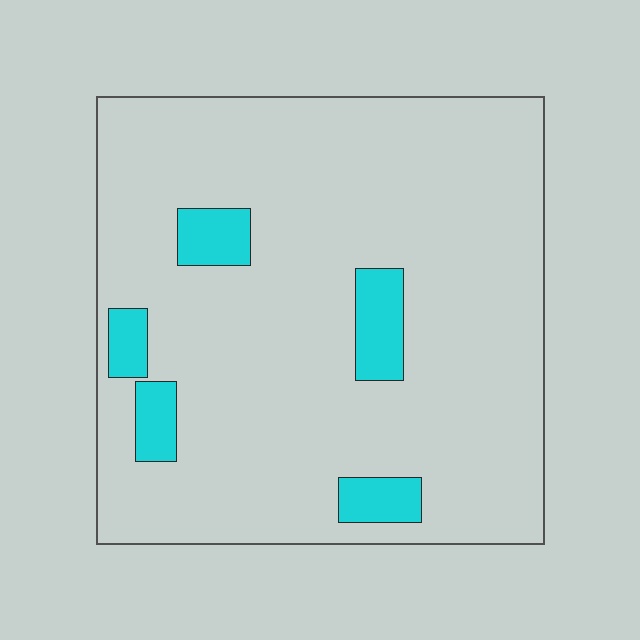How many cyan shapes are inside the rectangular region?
5.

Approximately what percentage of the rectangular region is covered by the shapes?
Approximately 10%.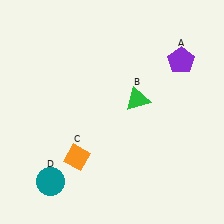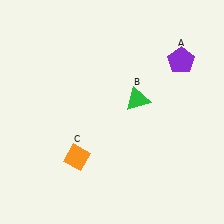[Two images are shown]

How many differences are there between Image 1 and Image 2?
There is 1 difference between the two images.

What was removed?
The teal circle (D) was removed in Image 2.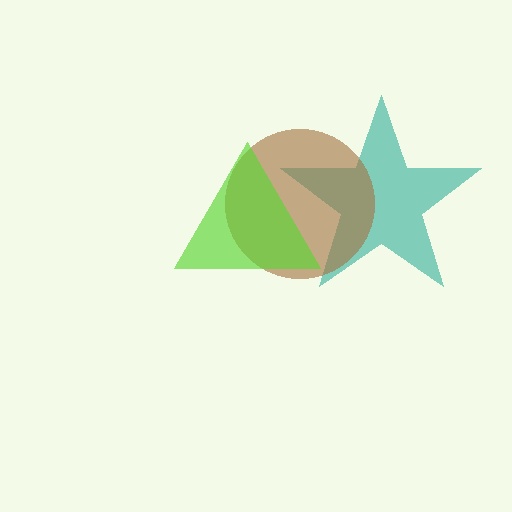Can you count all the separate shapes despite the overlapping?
Yes, there are 3 separate shapes.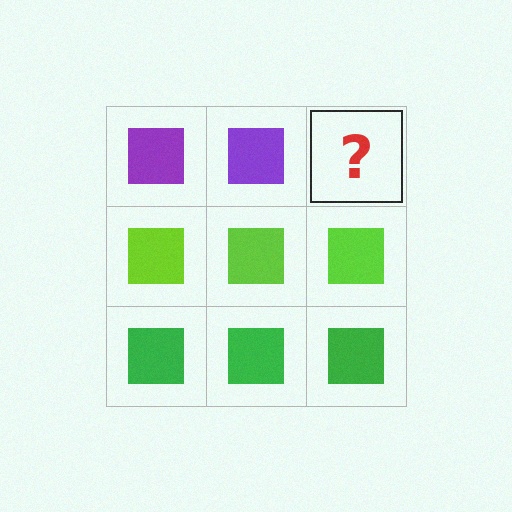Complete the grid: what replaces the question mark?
The question mark should be replaced with a purple square.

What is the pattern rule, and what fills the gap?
The rule is that each row has a consistent color. The gap should be filled with a purple square.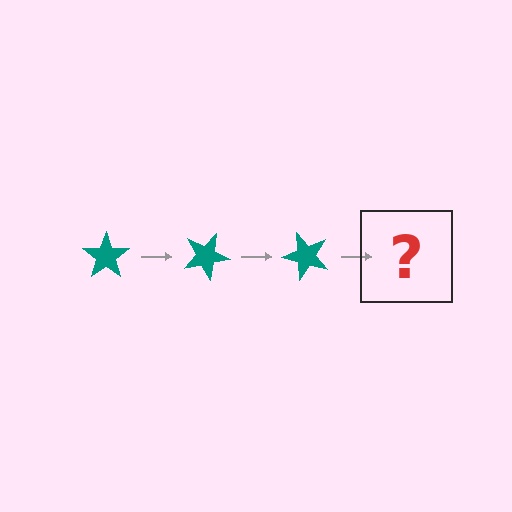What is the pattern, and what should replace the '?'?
The pattern is that the star rotates 25 degrees each step. The '?' should be a teal star rotated 75 degrees.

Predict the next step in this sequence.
The next step is a teal star rotated 75 degrees.